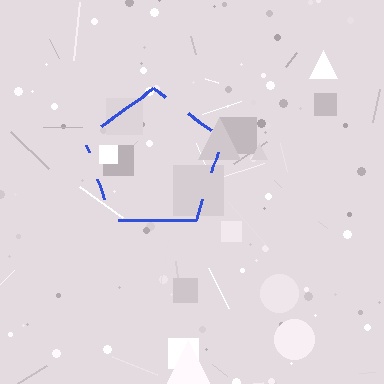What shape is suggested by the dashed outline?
The dashed outline suggests a pentagon.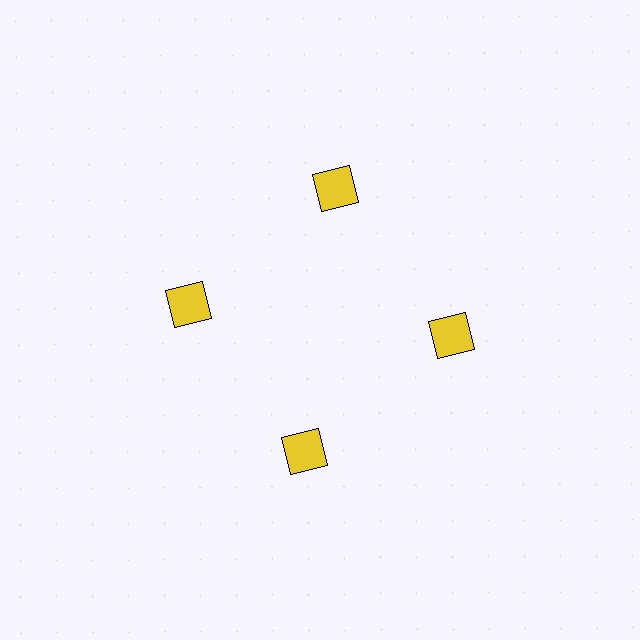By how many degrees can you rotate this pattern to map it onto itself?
The pattern maps onto itself every 90 degrees of rotation.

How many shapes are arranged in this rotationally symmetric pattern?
There are 4 shapes, arranged in 4 groups of 1.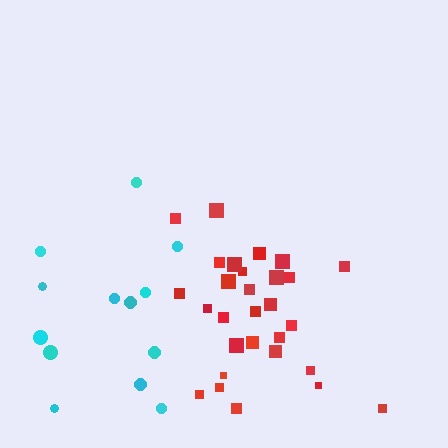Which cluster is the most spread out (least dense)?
Cyan.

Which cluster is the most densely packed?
Red.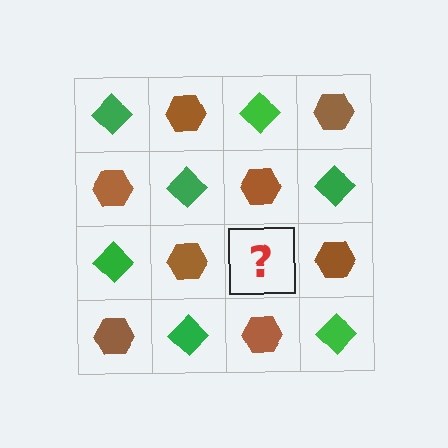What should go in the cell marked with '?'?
The missing cell should contain a green diamond.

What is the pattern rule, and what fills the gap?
The rule is that it alternates green diamond and brown hexagon in a checkerboard pattern. The gap should be filled with a green diamond.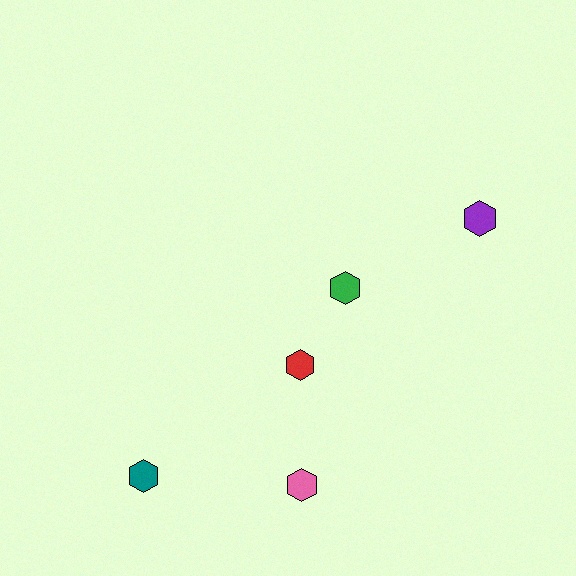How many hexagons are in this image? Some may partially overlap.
There are 5 hexagons.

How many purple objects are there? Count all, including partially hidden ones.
There is 1 purple object.